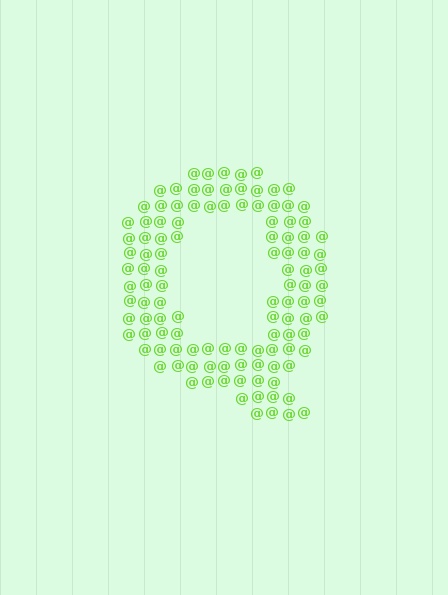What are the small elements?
The small elements are at signs.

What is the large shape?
The large shape is the letter Q.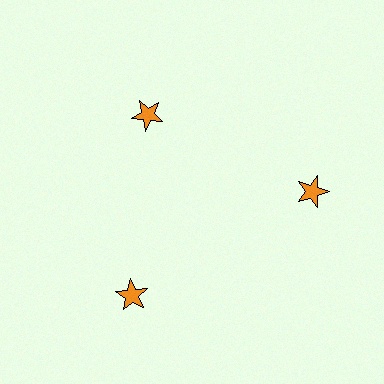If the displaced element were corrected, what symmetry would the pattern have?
It would have 3-fold rotational symmetry — the pattern would map onto itself every 120 degrees.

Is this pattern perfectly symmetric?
No. The 3 orange stars are arranged in a ring, but one element near the 11 o'clock position is pulled inward toward the center, breaking the 3-fold rotational symmetry.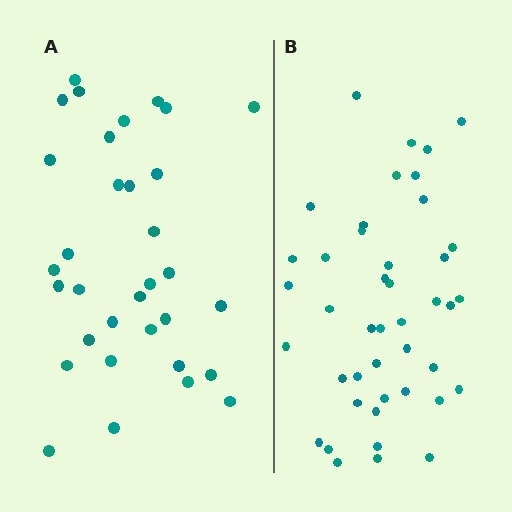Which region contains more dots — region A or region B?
Region B (the right region) has more dots.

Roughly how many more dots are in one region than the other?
Region B has roughly 10 or so more dots than region A.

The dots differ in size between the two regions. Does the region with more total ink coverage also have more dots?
No. Region A has more total ink coverage because its dots are larger, but region B actually contains more individual dots. Total area can be misleading — the number of items is what matters here.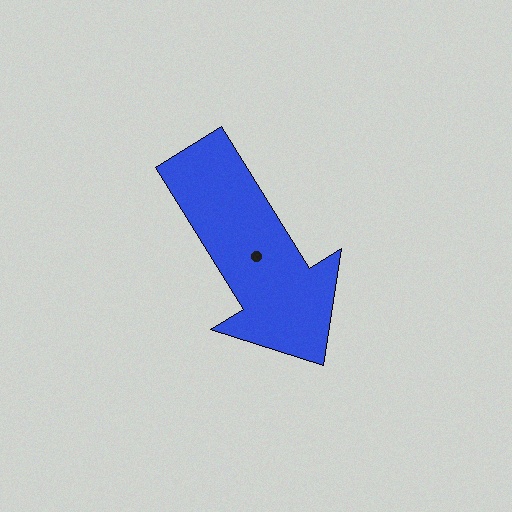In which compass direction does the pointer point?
Southeast.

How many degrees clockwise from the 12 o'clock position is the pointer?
Approximately 148 degrees.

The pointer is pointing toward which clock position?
Roughly 5 o'clock.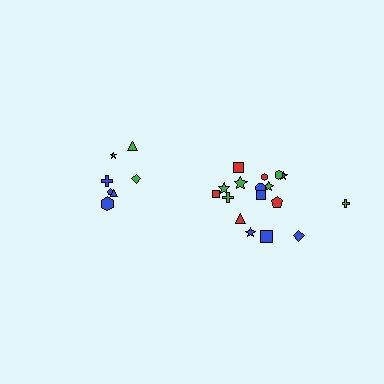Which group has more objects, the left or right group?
The right group.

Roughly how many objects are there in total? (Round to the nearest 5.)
Roughly 25 objects in total.